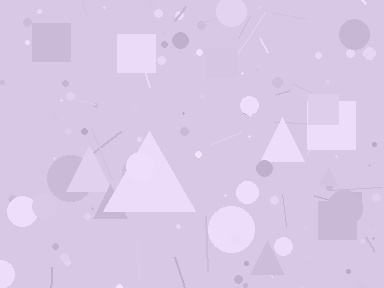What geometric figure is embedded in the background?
A triangle is embedded in the background.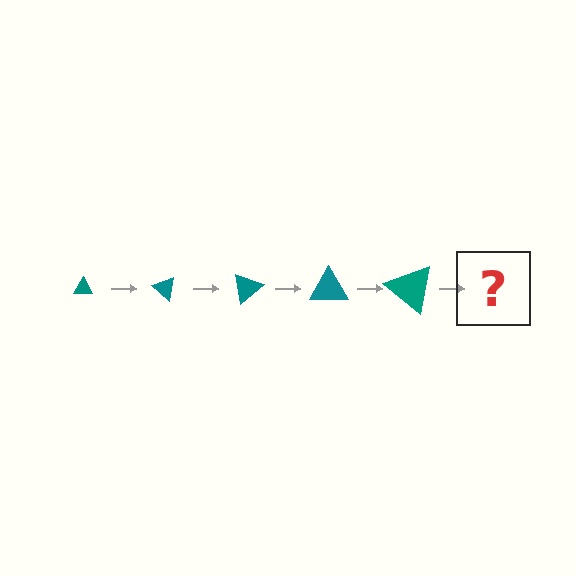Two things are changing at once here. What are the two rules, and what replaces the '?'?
The two rules are that the triangle grows larger each step and it rotates 40 degrees each step. The '?' should be a triangle, larger than the previous one and rotated 200 degrees from the start.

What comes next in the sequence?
The next element should be a triangle, larger than the previous one and rotated 200 degrees from the start.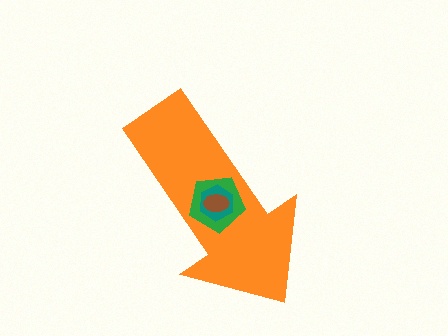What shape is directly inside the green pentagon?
The teal hexagon.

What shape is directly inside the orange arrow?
The green pentagon.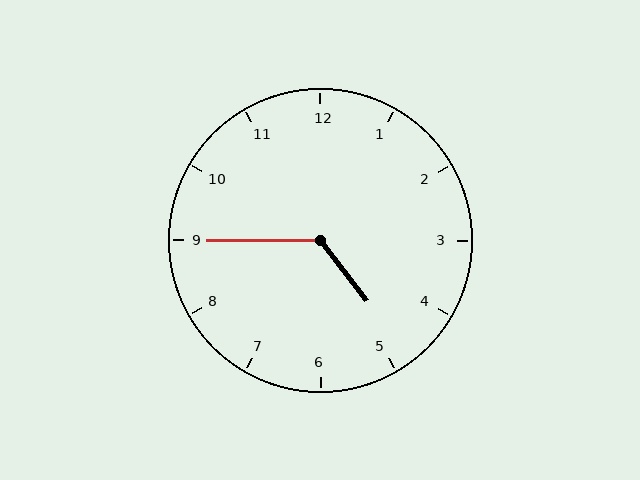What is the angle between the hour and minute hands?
Approximately 128 degrees.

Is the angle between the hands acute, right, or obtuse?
It is obtuse.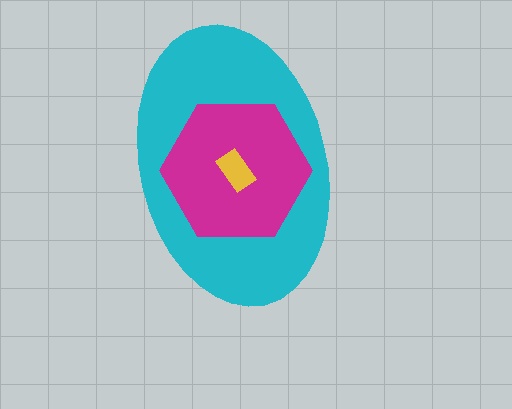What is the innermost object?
The yellow rectangle.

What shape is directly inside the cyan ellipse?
The magenta hexagon.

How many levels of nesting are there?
3.